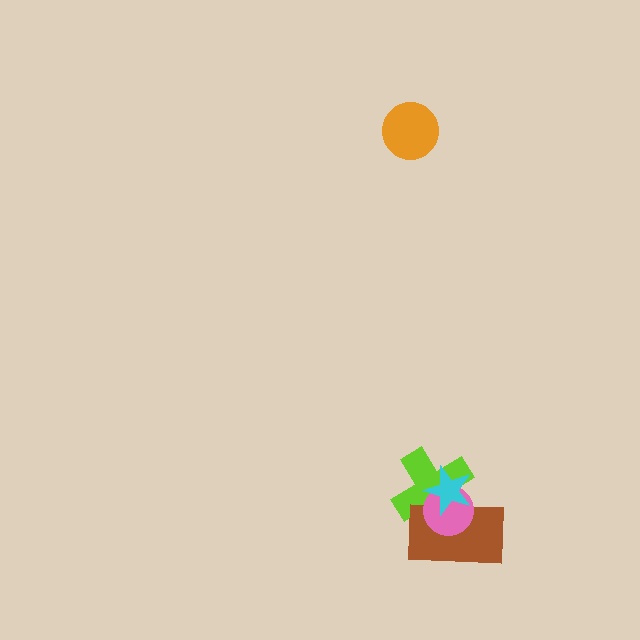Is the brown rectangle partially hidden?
Yes, it is partially covered by another shape.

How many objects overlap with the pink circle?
3 objects overlap with the pink circle.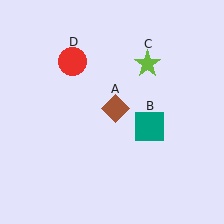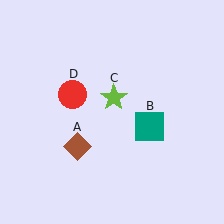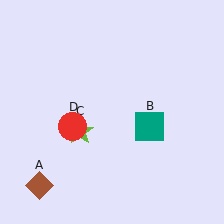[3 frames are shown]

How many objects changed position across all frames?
3 objects changed position: brown diamond (object A), lime star (object C), red circle (object D).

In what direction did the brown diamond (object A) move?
The brown diamond (object A) moved down and to the left.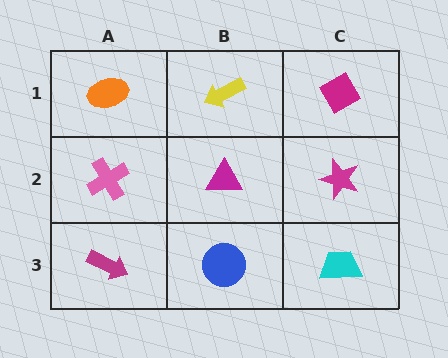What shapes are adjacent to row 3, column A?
A pink cross (row 2, column A), a blue circle (row 3, column B).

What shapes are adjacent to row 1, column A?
A pink cross (row 2, column A), a yellow arrow (row 1, column B).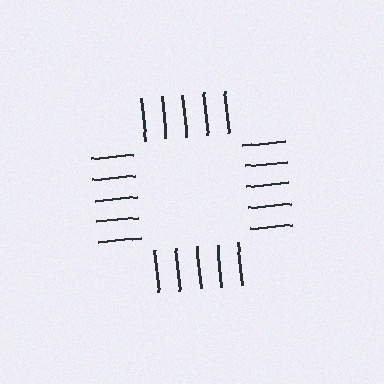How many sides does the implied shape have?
4 sides — the line-ends trace a square.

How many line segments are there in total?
20 — 5 along each of the 4 edges.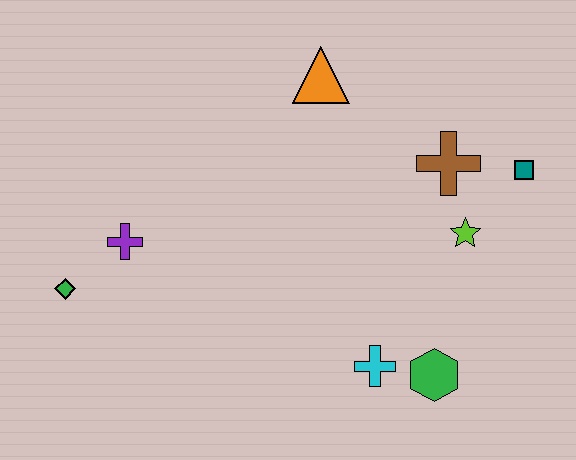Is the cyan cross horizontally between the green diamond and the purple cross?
No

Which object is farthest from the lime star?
The green diamond is farthest from the lime star.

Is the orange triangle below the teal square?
No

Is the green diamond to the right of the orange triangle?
No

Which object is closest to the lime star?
The brown cross is closest to the lime star.